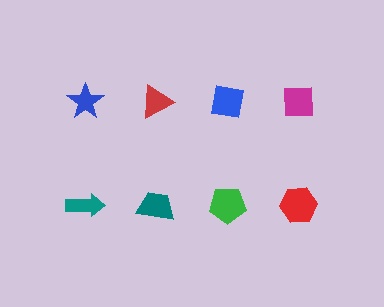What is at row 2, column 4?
A red hexagon.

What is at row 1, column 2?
A red triangle.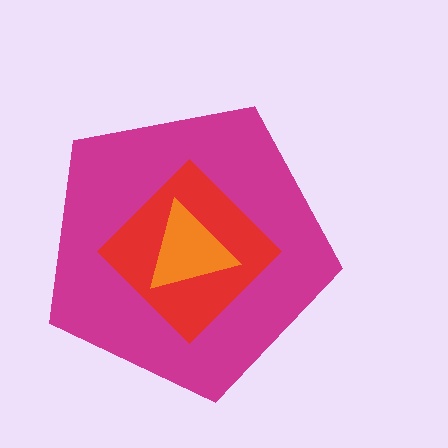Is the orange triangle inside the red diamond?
Yes.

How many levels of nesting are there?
3.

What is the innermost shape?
The orange triangle.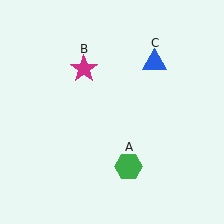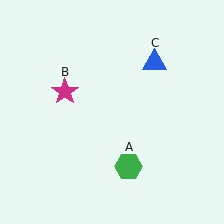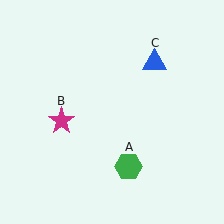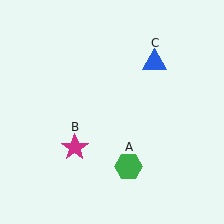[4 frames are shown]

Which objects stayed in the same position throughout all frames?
Green hexagon (object A) and blue triangle (object C) remained stationary.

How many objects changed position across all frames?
1 object changed position: magenta star (object B).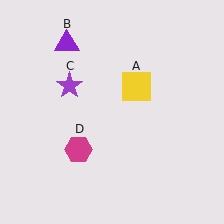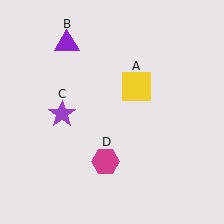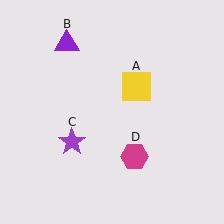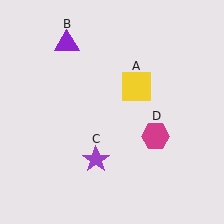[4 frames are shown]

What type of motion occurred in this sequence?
The purple star (object C), magenta hexagon (object D) rotated counterclockwise around the center of the scene.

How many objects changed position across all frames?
2 objects changed position: purple star (object C), magenta hexagon (object D).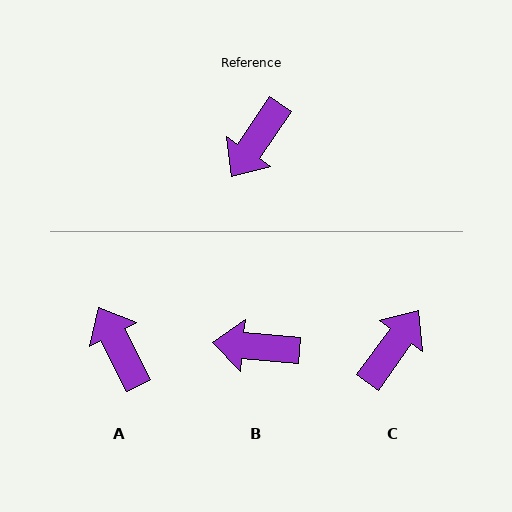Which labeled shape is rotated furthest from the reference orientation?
C, about 179 degrees away.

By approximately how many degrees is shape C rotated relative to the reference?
Approximately 179 degrees counter-clockwise.